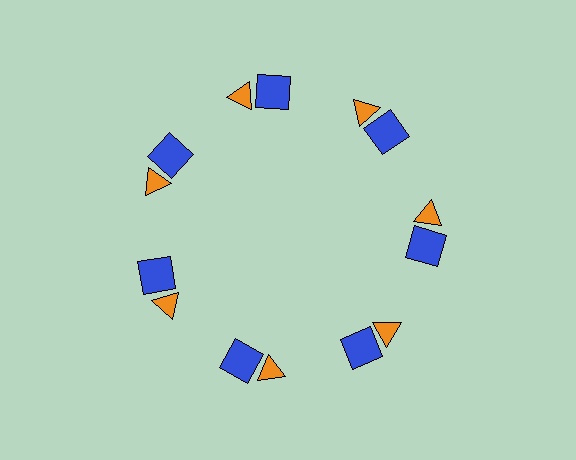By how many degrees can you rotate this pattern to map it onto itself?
The pattern maps onto itself every 51 degrees of rotation.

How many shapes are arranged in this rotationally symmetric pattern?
There are 14 shapes, arranged in 7 groups of 2.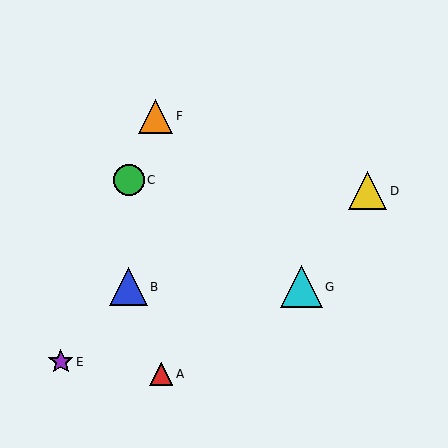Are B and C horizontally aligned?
No, B is at y≈287 and C is at y≈180.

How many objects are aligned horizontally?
2 objects (B, G) are aligned horizontally.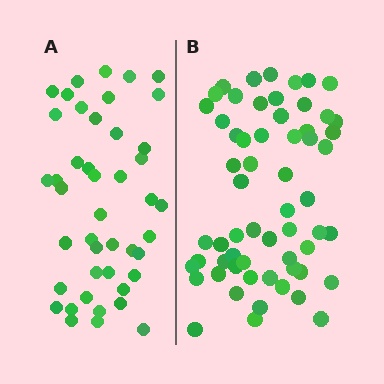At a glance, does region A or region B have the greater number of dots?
Region B (the right region) has more dots.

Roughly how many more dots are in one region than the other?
Region B has approximately 15 more dots than region A.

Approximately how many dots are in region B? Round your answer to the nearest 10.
About 60 dots.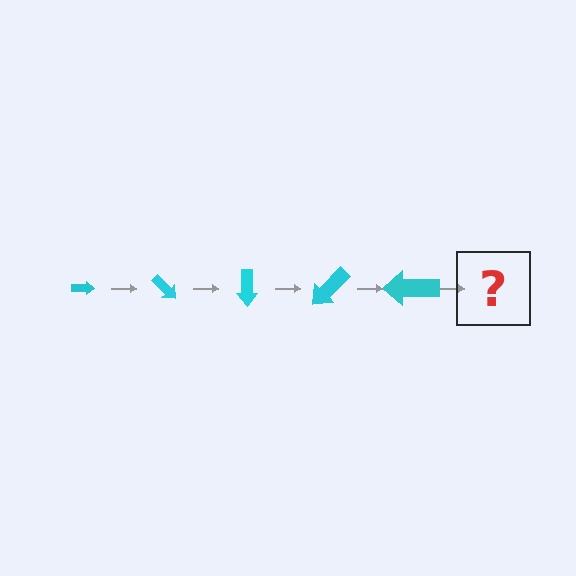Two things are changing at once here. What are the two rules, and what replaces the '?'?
The two rules are that the arrow grows larger each step and it rotates 45 degrees each step. The '?' should be an arrow, larger than the previous one and rotated 225 degrees from the start.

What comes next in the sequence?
The next element should be an arrow, larger than the previous one and rotated 225 degrees from the start.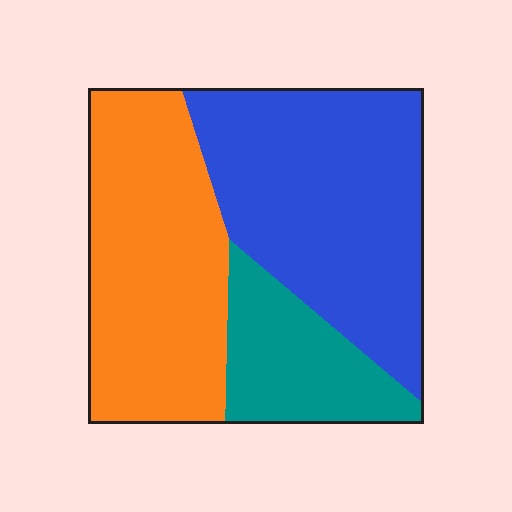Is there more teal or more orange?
Orange.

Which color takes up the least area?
Teal, at roughly 20%.